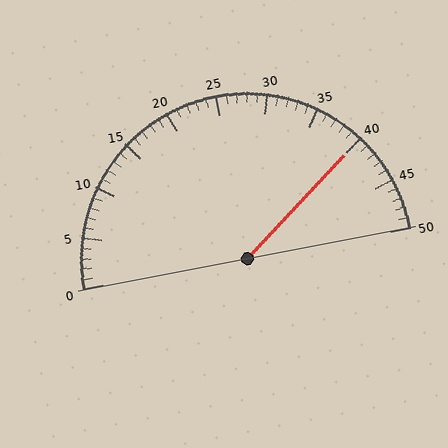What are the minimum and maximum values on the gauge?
The gauge ranges from 0 to 50.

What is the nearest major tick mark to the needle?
The nearest major tick mark is 40.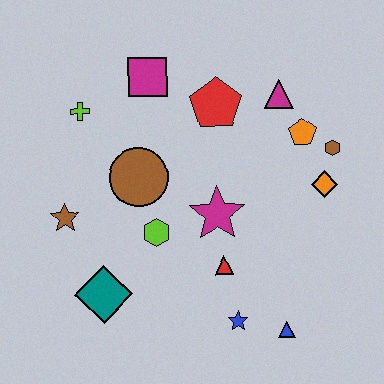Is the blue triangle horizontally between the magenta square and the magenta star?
No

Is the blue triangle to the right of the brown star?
Yes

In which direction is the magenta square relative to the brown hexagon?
The magenta square is to the left of the brown hexagon.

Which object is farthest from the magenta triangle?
The teal diamond is farthest from the magenta triangle.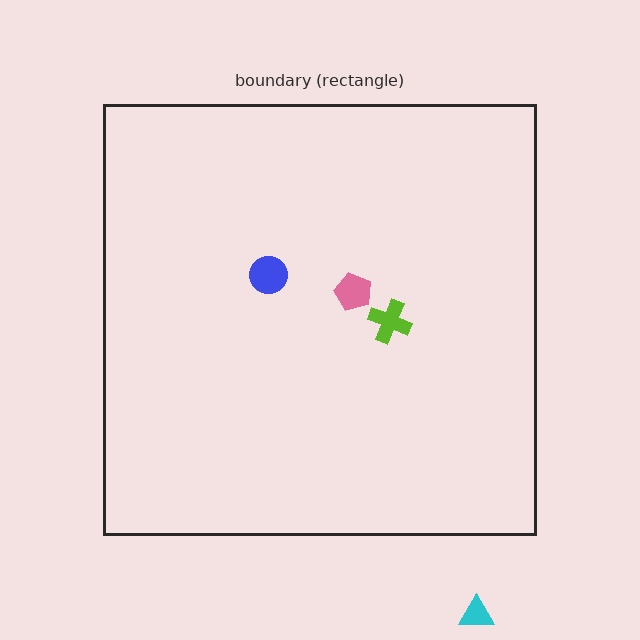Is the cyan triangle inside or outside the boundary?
Outside.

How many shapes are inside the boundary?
3 inside, 1 outside.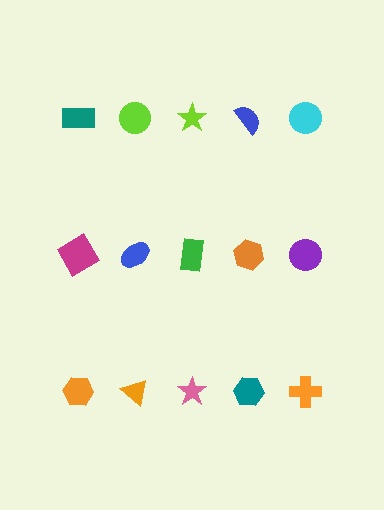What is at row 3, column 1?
An orange hexagon.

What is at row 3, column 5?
An orange cross.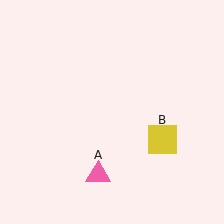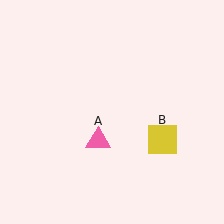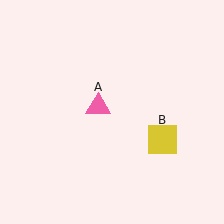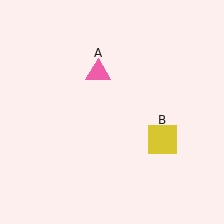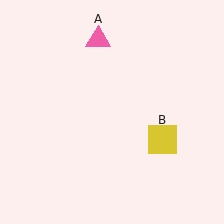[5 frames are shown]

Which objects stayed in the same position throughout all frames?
Yellow square (object B) remained stationary.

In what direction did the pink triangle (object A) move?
The pink triangle (object A) moved up.